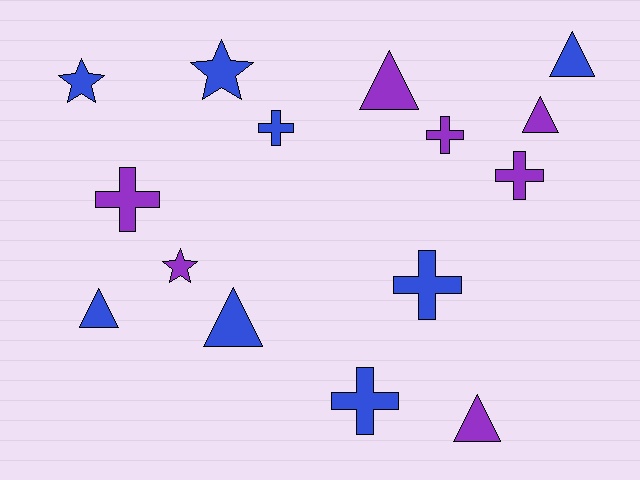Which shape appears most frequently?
Triangle, with 6 objects.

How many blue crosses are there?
There are 3 blue crosses.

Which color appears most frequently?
Blue, with 8 objects.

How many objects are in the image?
There are 15 objects.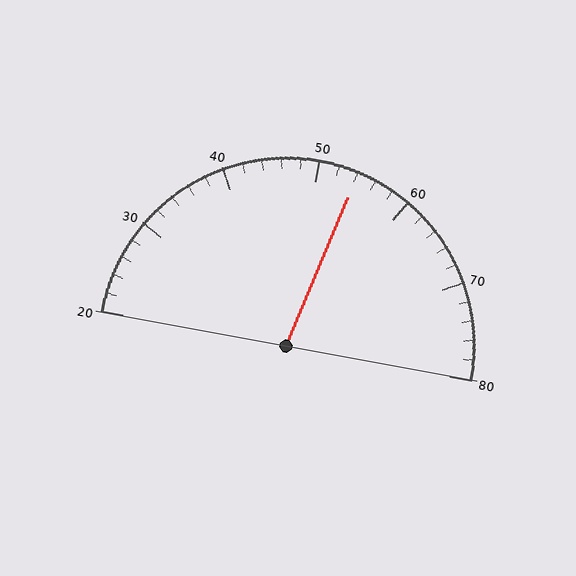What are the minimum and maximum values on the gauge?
The gauge ranges from 20 to 80.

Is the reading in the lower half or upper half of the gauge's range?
The reading is in the upper half of the range (20 to 80).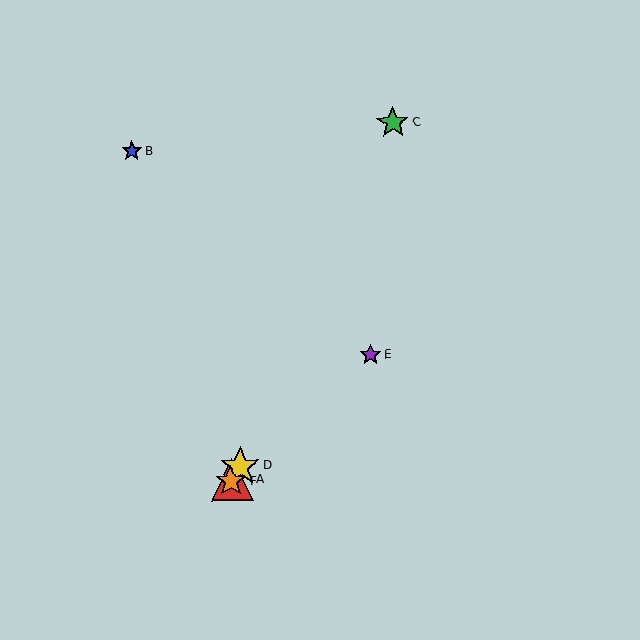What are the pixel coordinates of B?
Object B is at (132, 151).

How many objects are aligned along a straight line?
3 objects (A, D, F) are aligned along a straight line.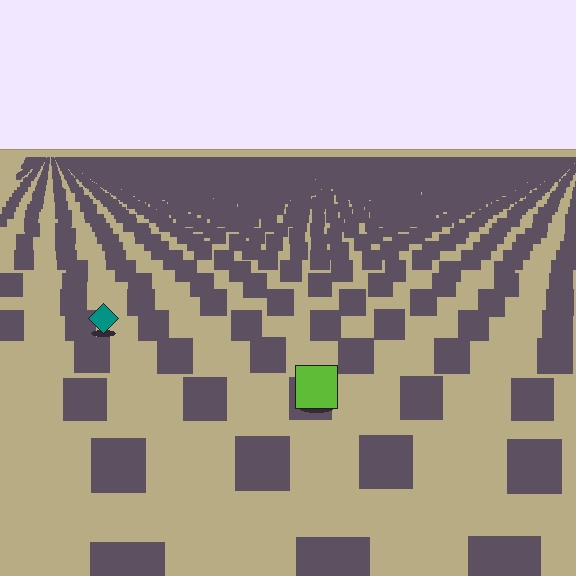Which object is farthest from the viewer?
The teal diamond is farthest from the viewer. It appears smaller and the ground texture around it is denser.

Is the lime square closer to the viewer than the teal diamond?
Yes. The lime square is closer — you can tell from the texture gradient: the ground texture is coarser near it.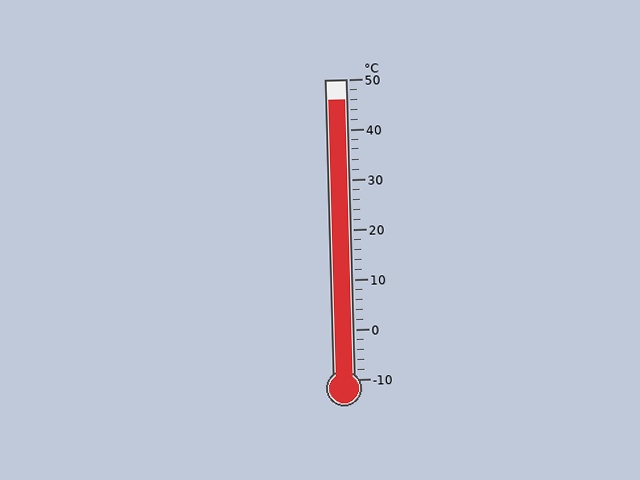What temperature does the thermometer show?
The thermometer shows approximately 46°C.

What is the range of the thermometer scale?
The thermometer scale ranges from -10°C to 50°C.